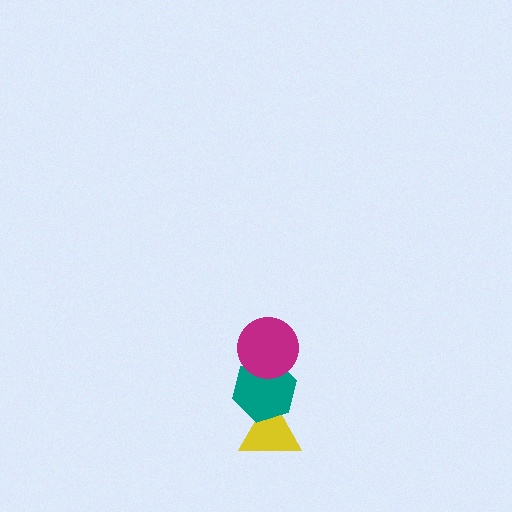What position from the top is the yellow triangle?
The yellow triangle is 3rd from the top.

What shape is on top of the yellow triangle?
The teal hexagon is on top of the yellow triangle.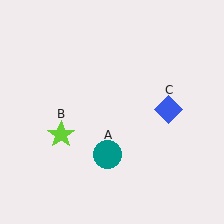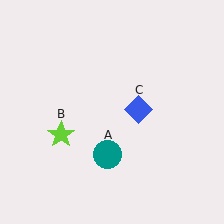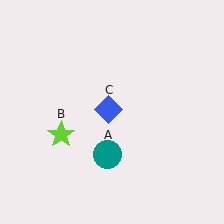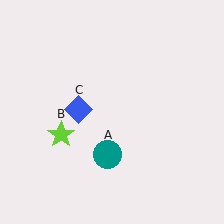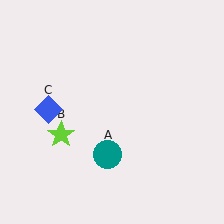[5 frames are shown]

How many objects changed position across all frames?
1 object changed position: blue diamond (object C).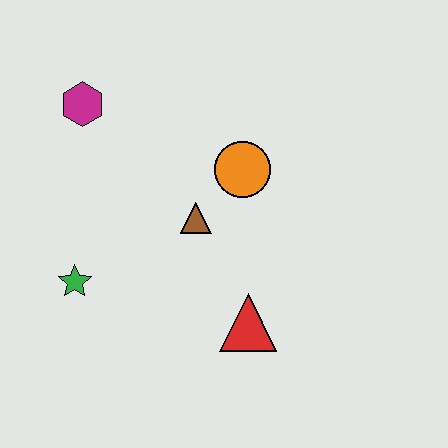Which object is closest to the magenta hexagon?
The brown triangle is closest to the magenta hexagon.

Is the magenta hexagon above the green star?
Yes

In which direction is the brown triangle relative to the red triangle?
The brown triangle is above the red triangle.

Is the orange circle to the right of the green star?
Yes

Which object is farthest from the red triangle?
The magenta hexagon is farthest from the red triangle.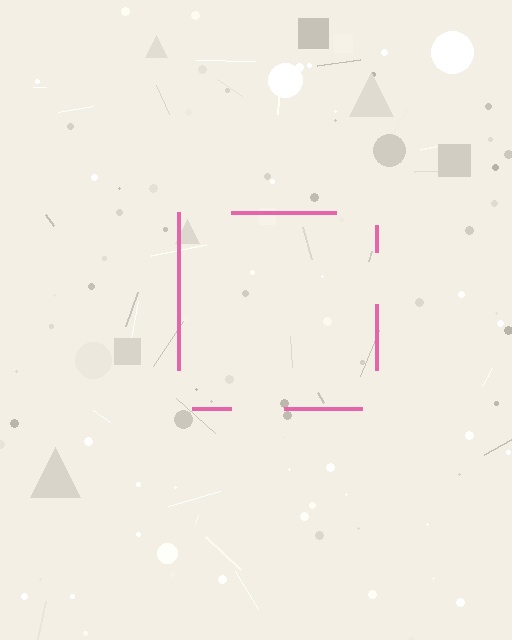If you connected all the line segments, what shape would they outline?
They would outline a square.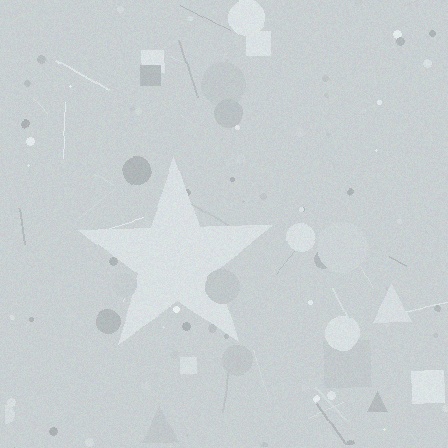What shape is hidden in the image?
A star is hidden in the image.